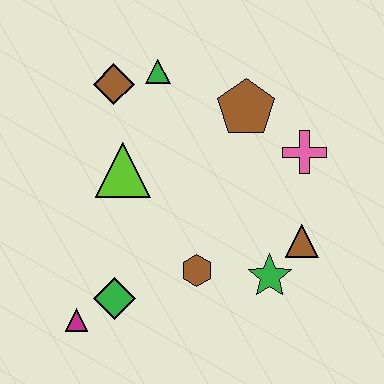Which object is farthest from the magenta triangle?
The pink cross is farthest from the magenta triangle.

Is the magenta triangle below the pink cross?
Yes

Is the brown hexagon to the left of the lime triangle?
No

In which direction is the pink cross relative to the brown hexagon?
The pink cross is above the brown hexagon.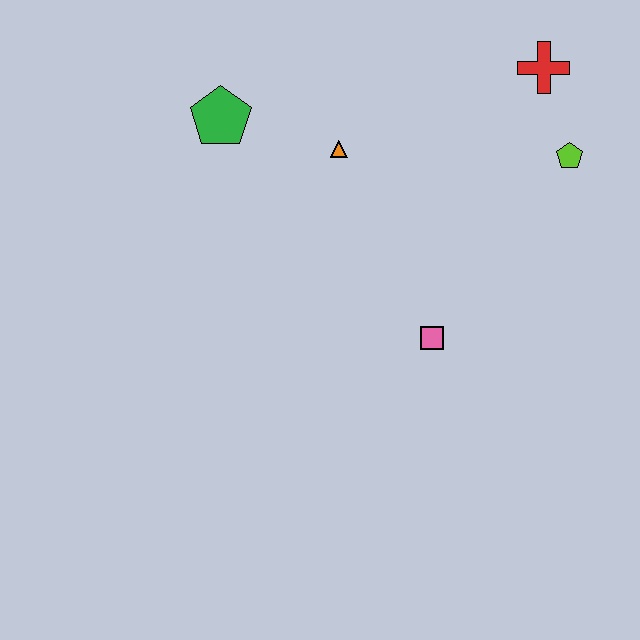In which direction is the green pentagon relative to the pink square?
The green pentagon is above the pink square.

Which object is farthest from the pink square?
The green pentagon is farthest from the pink square.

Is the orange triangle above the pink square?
Yes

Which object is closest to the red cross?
The lime pentagon is closest to the red cross.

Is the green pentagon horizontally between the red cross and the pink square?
No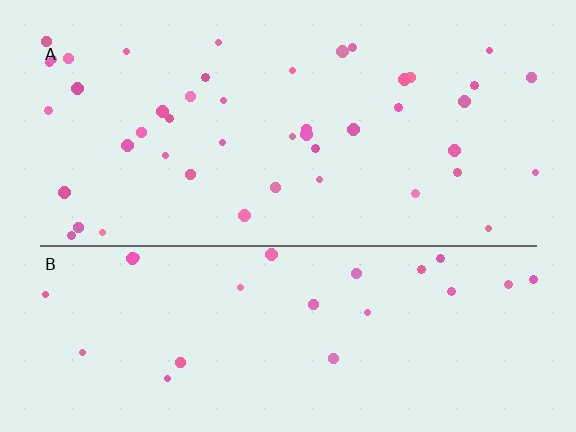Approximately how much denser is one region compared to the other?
Approximately 1.9× — region A over region B.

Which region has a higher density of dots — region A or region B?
A (the top).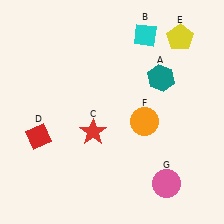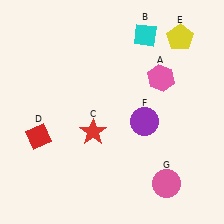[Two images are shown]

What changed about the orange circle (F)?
In Image 1, F is orange. In Image 2, it changed to purple.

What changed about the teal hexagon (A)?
In Image 1, A is teal. In Image 2, it changed to pink.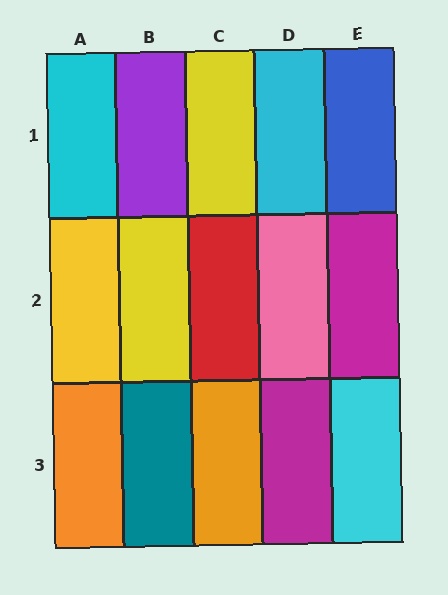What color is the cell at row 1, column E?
Blue.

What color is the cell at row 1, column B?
Purple.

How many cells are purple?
1 cell is purple.